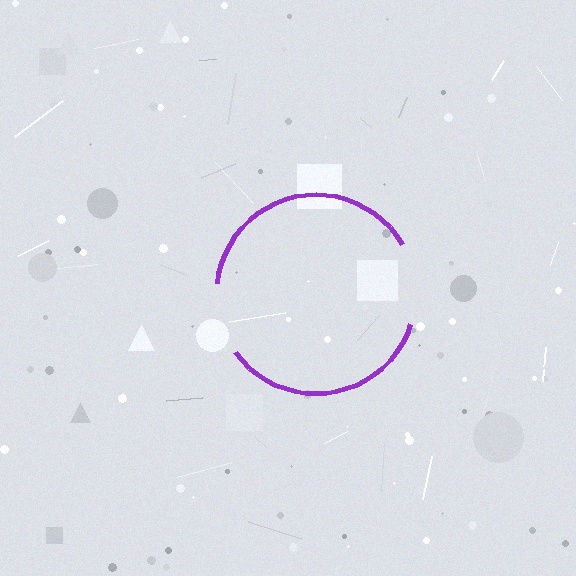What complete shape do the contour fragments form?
The contour fragments form a circle.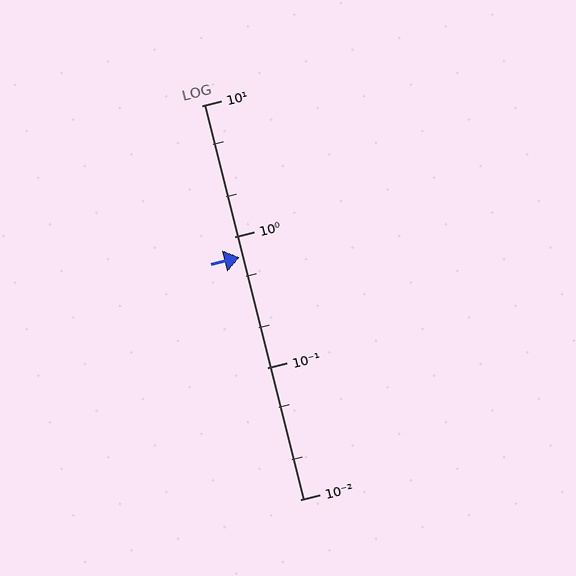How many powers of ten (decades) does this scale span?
The scale spans 3 decades, from 0.01 to 10.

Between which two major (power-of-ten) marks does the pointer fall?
The pointer is between 0.1 and 1.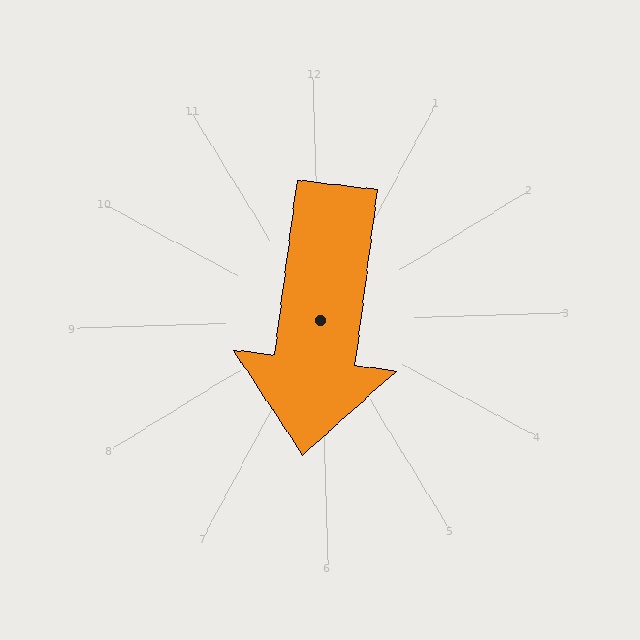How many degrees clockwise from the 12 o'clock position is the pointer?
Approximately 189 degrees.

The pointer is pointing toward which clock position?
Roughly 6 o'clock.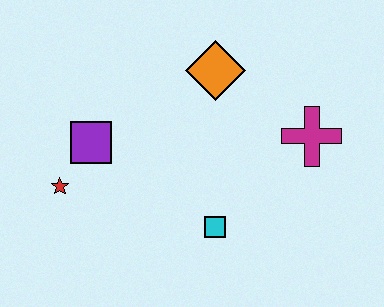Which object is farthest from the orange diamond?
The red star is farthest from the orange diamond.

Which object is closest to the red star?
The purple square is closest to the red star.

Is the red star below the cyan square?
No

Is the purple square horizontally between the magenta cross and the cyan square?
No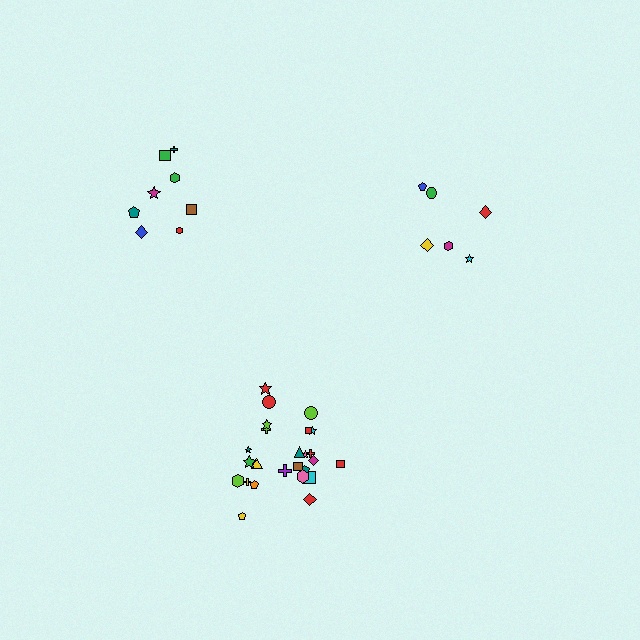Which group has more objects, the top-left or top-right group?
The top-left group.